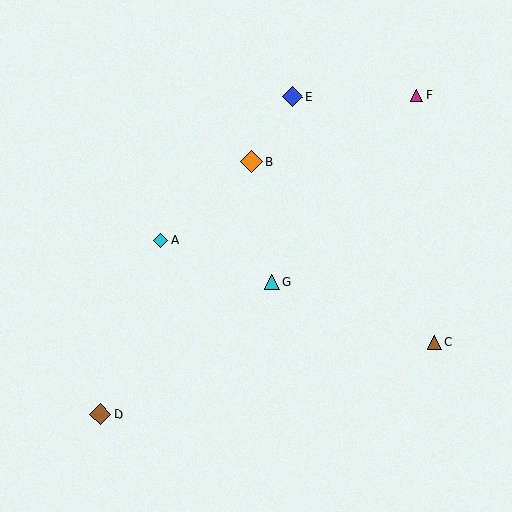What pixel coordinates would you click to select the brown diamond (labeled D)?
Click at (100, 415) to select the brown diamond D.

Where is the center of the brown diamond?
The center of the brown diamond is at (100, 415).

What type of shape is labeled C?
Shape C is a brown triangle.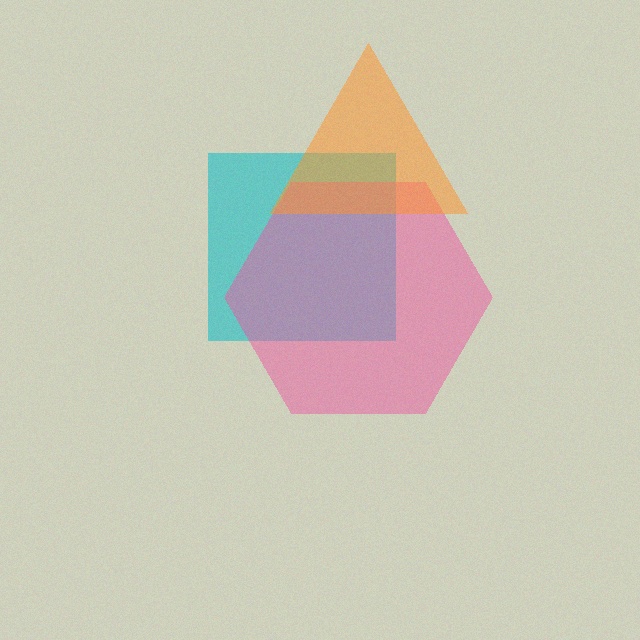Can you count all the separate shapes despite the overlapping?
Yes, there are 3 separate shapes.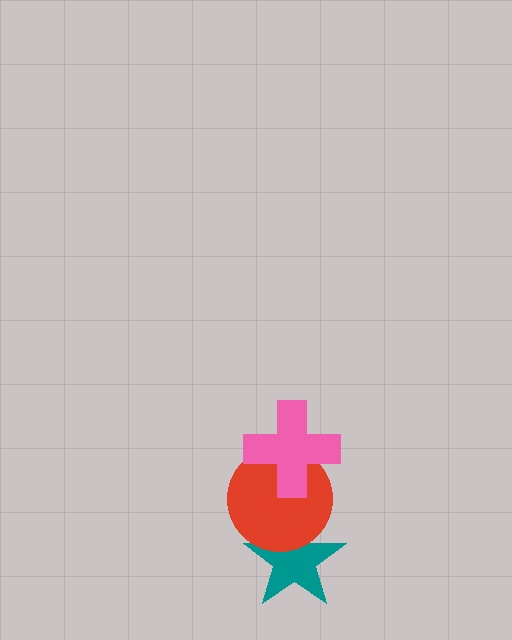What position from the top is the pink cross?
The pink cross is 1st from the top.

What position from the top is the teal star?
The teal star is 3rd from the top.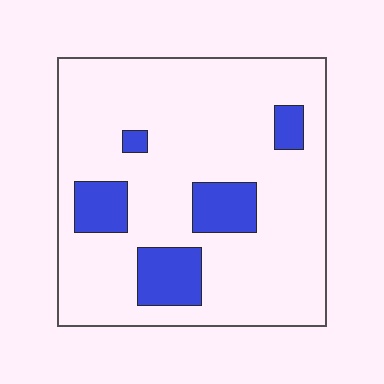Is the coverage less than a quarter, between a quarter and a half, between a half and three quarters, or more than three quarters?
Less than a quarter.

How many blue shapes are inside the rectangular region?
5.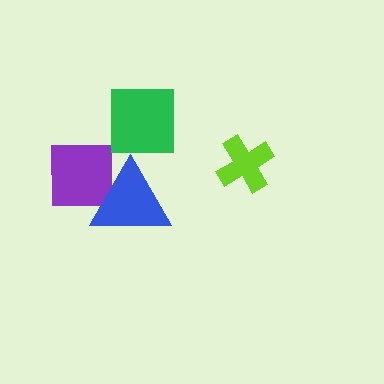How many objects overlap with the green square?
0 objects overlap with the green square.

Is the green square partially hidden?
No, no other shape covers it.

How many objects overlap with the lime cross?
0 objects overlap with the lime cross.